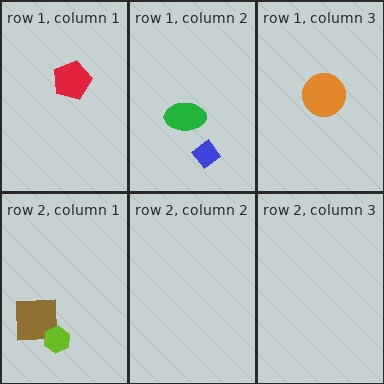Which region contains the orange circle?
The row 1, column 3 region.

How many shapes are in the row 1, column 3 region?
1.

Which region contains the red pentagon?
The row 1, column 1 region.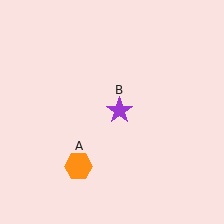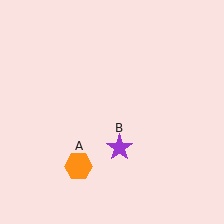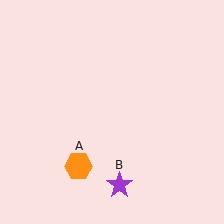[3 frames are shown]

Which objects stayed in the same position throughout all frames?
Orange hexagon (object A) remained stationary.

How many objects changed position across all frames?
1 object changed position: purple star (object B).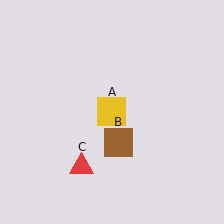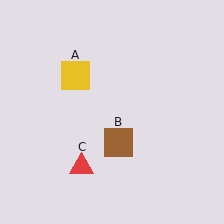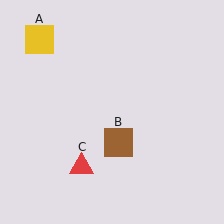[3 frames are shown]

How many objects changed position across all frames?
1 object changed position: yellow square (object A).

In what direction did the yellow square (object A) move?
The yellow square (object A) moved up and to the left.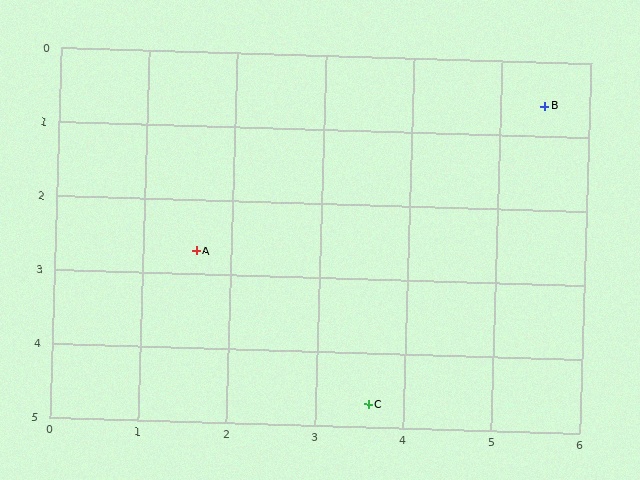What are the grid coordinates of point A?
Point A is at approximately (1.6, 2.7).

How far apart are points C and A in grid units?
Points C and A are about 2.8 grid units apart.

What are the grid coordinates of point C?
Point C is at approximately (3.6, 4.7).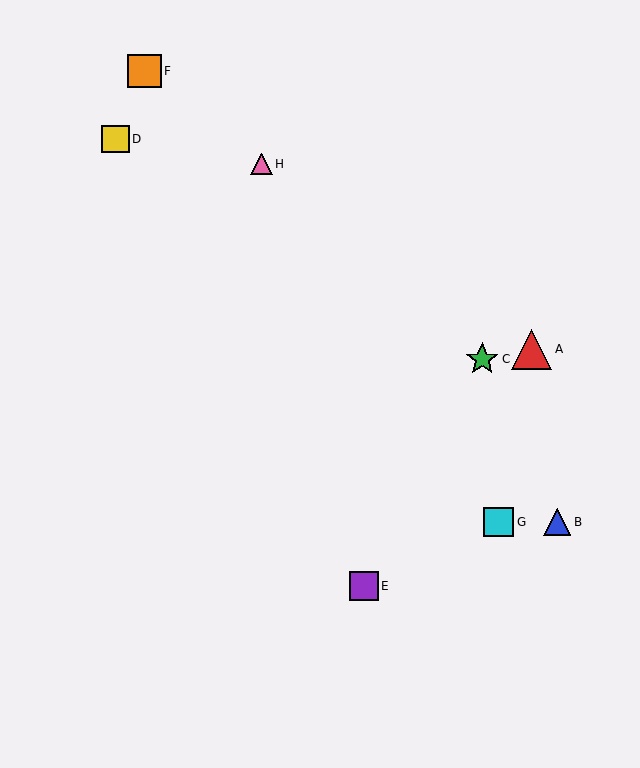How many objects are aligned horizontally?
2 objects (B, G) are aligned horizontally.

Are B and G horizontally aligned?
Yes, both are at y≈522.